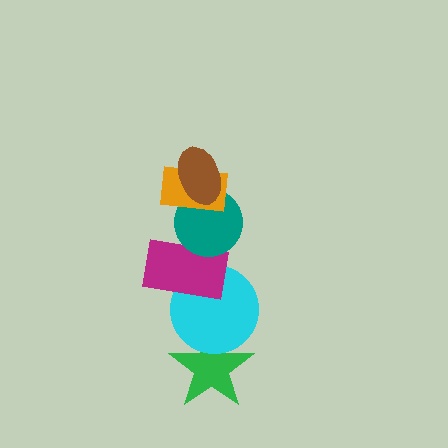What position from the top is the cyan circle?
The cyan circle is 5th from the top.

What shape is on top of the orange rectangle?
The brown ellipse is on top of the orange rectangle.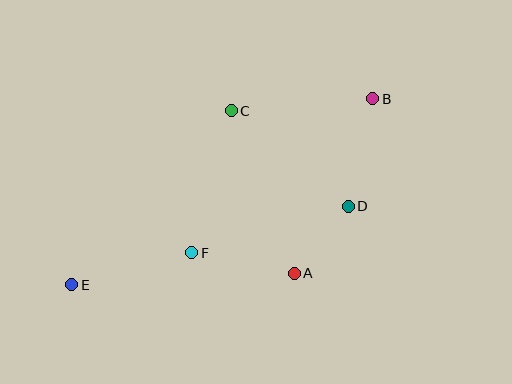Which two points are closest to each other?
Points A and D are closest to each other.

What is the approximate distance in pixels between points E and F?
The distance between E and F is approximately 124 pixels.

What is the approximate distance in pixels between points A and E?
The distance between A and E is approximately 223 pixels.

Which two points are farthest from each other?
Points B and E are farthest from each other.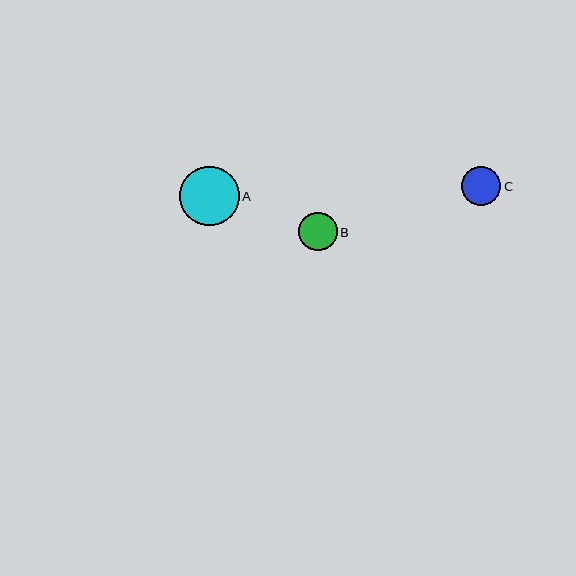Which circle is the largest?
Circle A is the largest with a size of approximately 59 pixels.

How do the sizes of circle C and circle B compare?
Circle C and circle B are approximately the same size.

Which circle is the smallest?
Circle B is the smallest with a size of approximately 38 pixels.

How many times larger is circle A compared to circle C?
Circle A is approximately 1.5 times the size of circle C.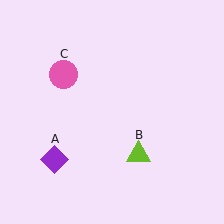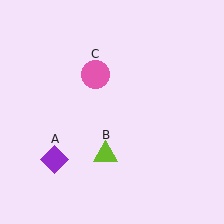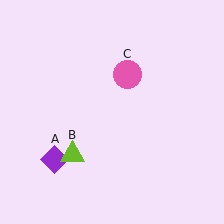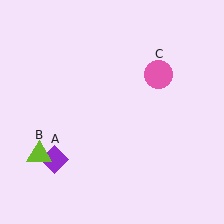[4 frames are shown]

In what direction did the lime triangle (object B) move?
The lime triangle (object B) moved left.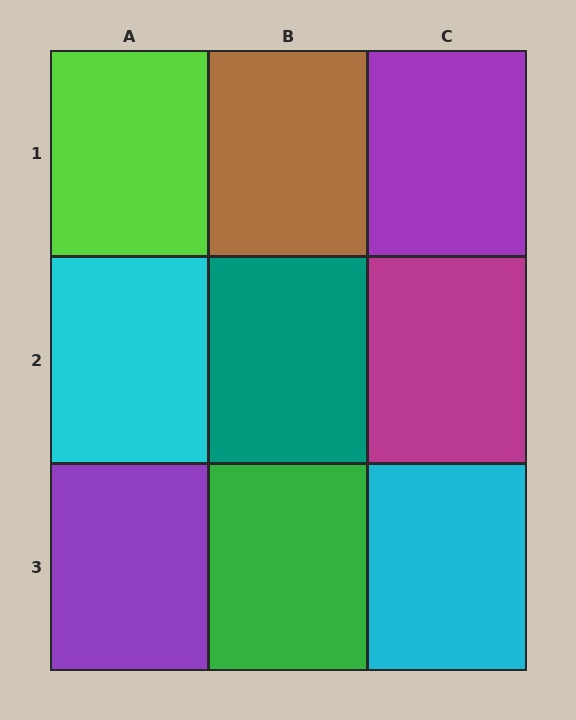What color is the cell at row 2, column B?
Teal.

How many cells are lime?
1 cell is lime.